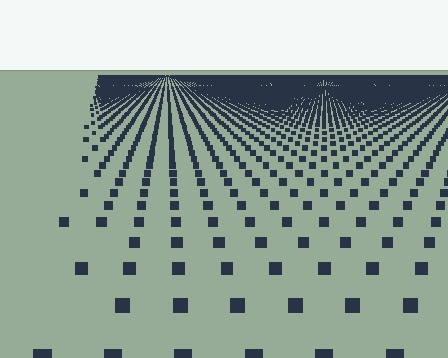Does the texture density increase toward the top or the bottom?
Density increases toward the top.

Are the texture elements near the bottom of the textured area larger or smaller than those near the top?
Larger. Near the bottom, elements are closer to the viewer and appear at a bigger on-screen size.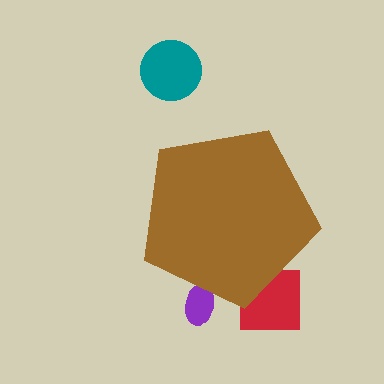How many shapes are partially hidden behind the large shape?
2 shapes are partially hidden.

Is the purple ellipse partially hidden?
Yes, the purple ellipse is partially hidden behind the brown pentagon.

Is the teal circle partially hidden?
No, the teal circle is fully visible.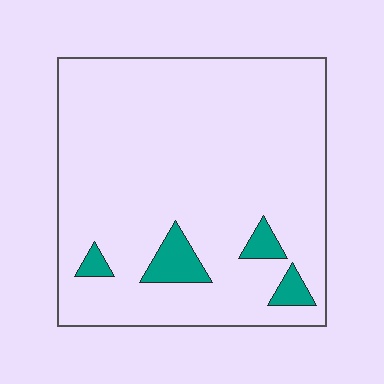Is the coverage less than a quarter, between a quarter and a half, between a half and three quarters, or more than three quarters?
Less than a quarter.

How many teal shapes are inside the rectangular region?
4.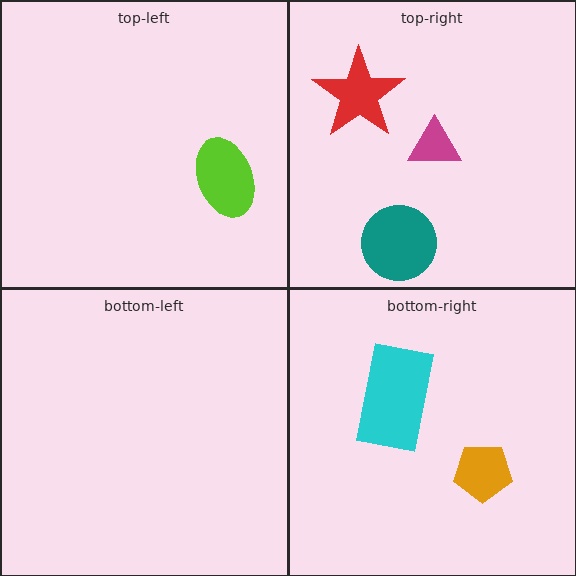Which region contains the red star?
The top-right region.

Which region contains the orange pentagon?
The bottom-right region.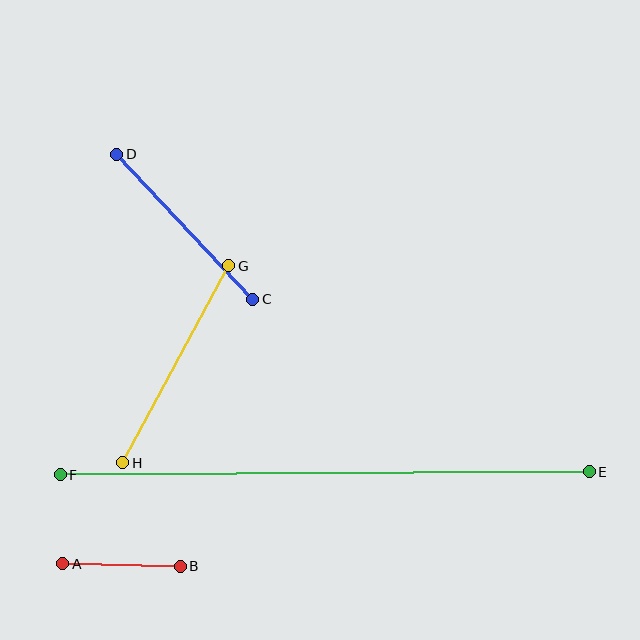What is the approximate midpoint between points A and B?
The midpoint is at approximately (122, 565) pixels.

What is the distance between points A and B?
The distance is approximately 118 pixels.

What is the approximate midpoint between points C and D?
The midpoint is at approximately (185, 227) pixels.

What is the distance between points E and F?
The distance is approximately 529 pixels.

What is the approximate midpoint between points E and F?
The midpoint is at approximately (325, 473) pixels.